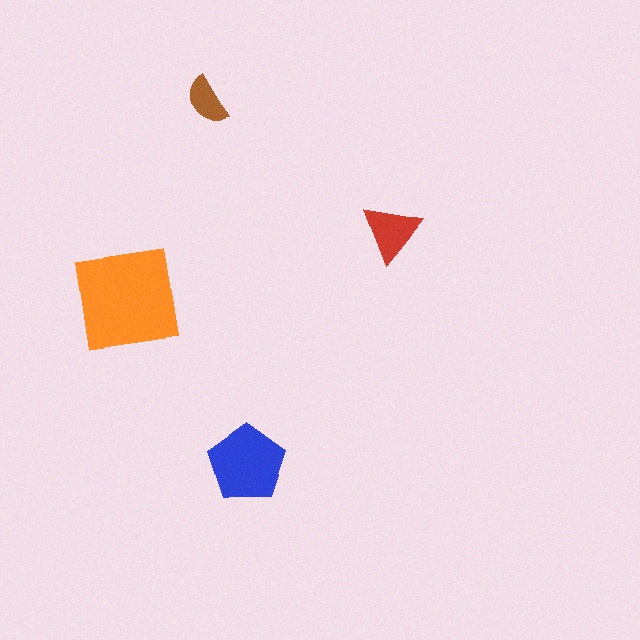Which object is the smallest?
The brown semicircle.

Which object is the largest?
The orange square.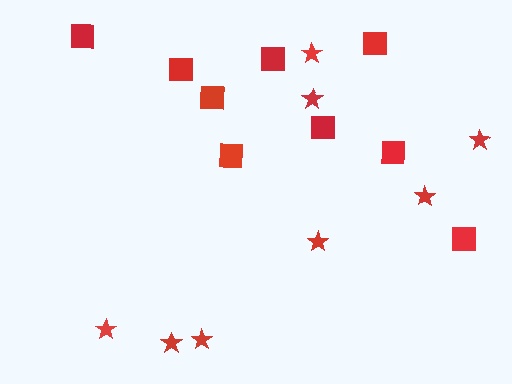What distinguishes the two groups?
There are 2 groups: one group of stars (8) and one group of squares (9).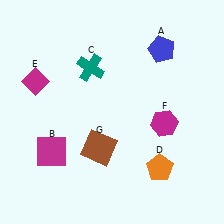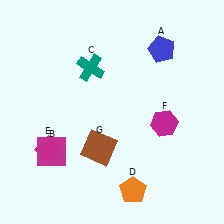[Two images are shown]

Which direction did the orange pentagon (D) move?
The orange pentagon (D) moved left.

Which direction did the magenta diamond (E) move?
The magenta diamond (E) moved down.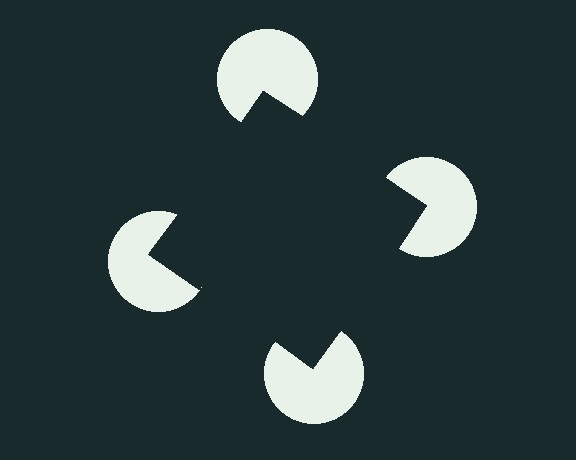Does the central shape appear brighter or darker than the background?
It typically appears slightly darker than the background, even though no actual brightness change is drawn.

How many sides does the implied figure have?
4 sides.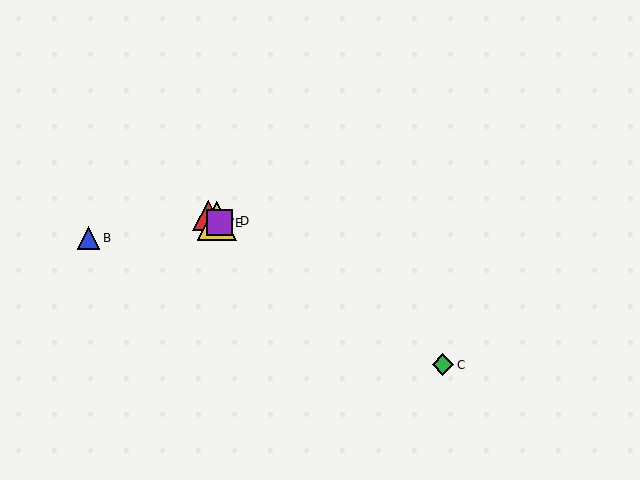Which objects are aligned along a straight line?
Objects A, C, D, E are aligned along a straight line.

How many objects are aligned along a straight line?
4 objects (A, C, D, E) are aligned along a straight line.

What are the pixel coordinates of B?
Object B is at (88, 238).